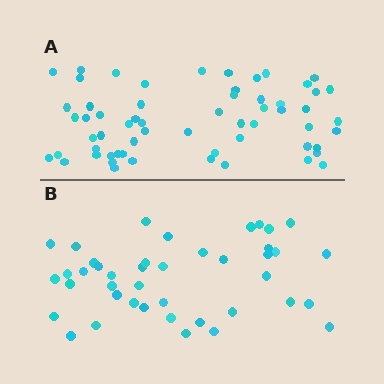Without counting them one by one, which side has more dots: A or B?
Region A (the top region) has more dots.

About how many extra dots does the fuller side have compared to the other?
Region A has approximately 20 more dots than region B.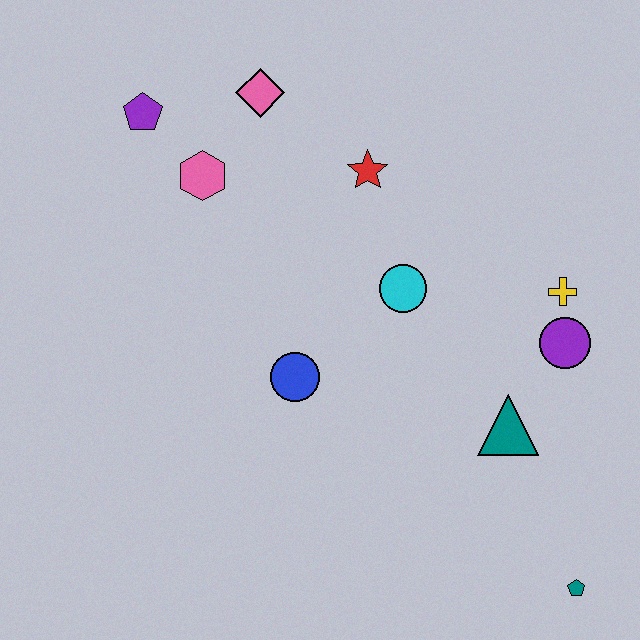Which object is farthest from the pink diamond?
The teal pentagon is farthest from the pink diamond.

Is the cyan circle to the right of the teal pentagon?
No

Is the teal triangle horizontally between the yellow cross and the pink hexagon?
Yes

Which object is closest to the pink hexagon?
The purple pentagon is closest to the pink hexagon.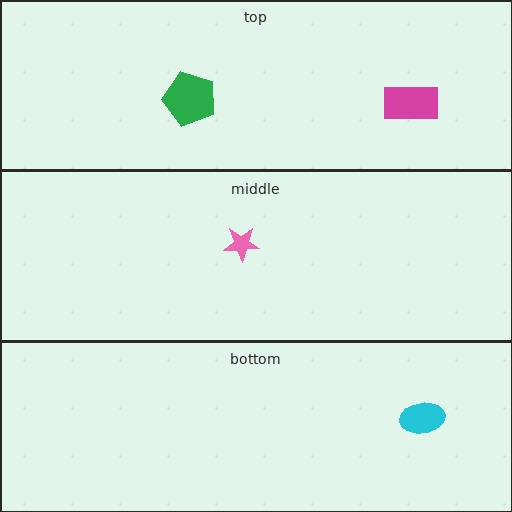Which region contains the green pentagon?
The top region.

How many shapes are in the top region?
2.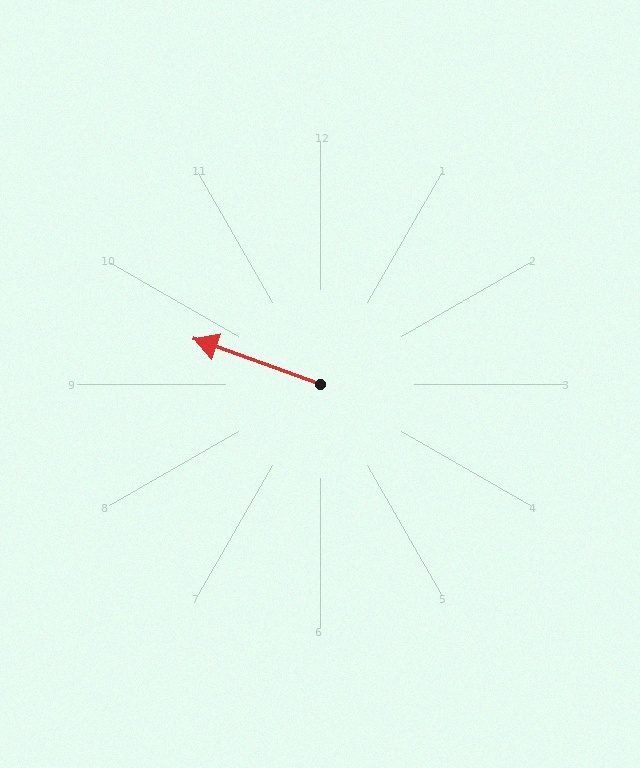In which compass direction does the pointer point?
West.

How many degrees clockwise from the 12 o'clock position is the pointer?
Approximately 290 degrees.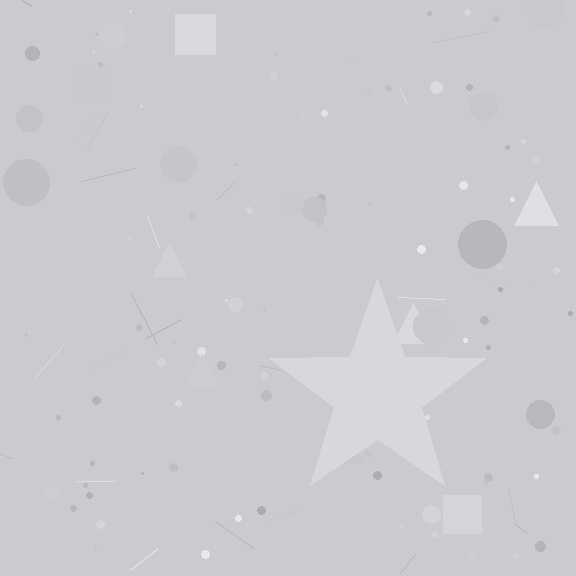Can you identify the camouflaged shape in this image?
The camouflaged shape is a star.